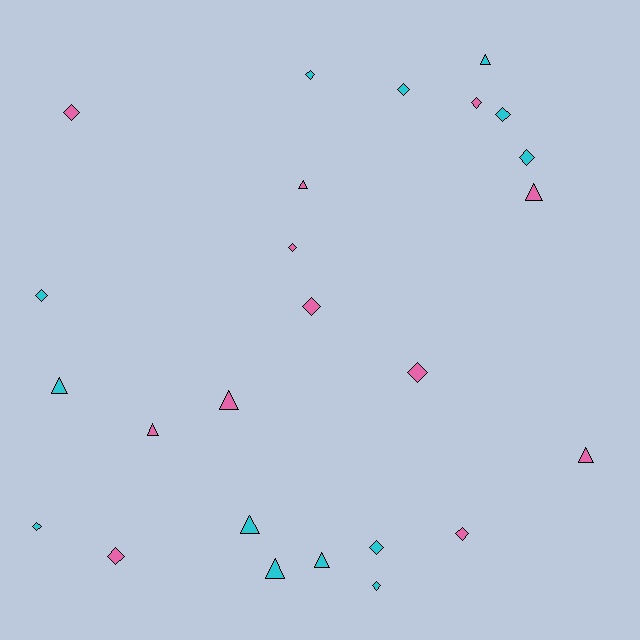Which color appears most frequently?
Cyan, with 13 objects.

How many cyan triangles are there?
There are 5 cyan triangles.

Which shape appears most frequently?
Diamond, with 15 objects.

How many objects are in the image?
There are 25 objects.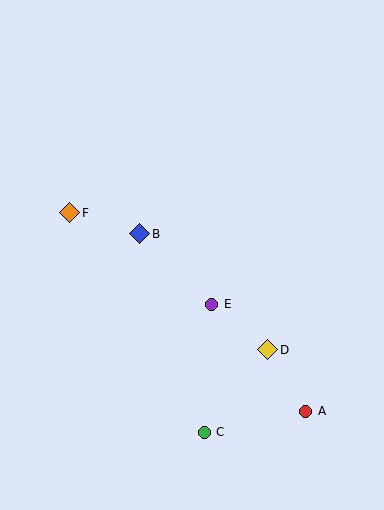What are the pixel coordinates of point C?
Point C is at (204, 432).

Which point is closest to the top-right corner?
Point B is closest to the top-right corner.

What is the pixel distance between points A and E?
The distance between A and E is 143 pixels.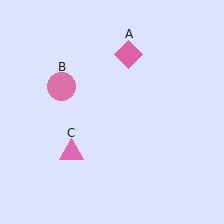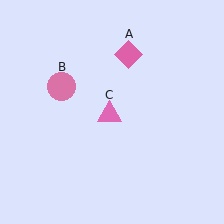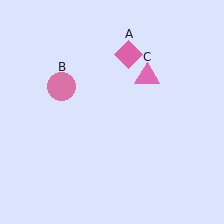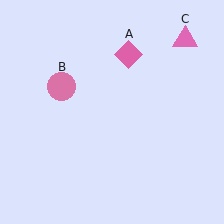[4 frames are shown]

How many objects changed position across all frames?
1 object changed position: pink triangle (object C).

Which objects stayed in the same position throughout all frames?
Pink diamond (object A) and pink circle (object B) remained stationary.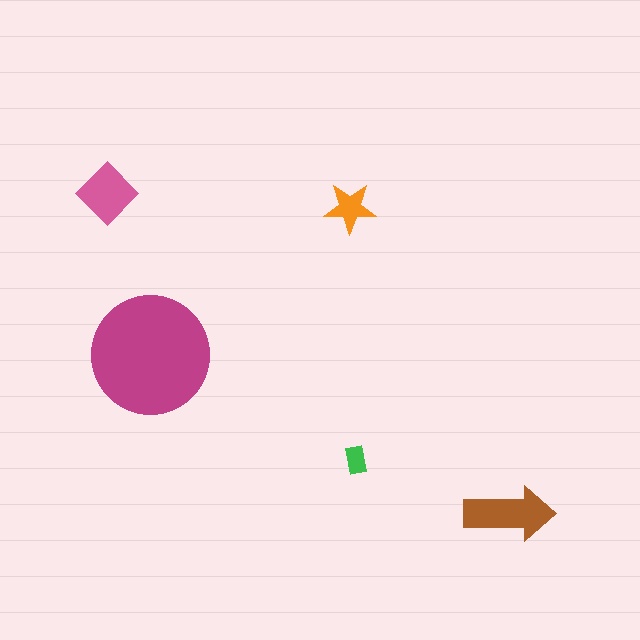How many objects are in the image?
There are 5 objects in the image.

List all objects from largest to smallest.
The magenta circle, the brown arrow, the pink diamond, the orange star, the green rectangle.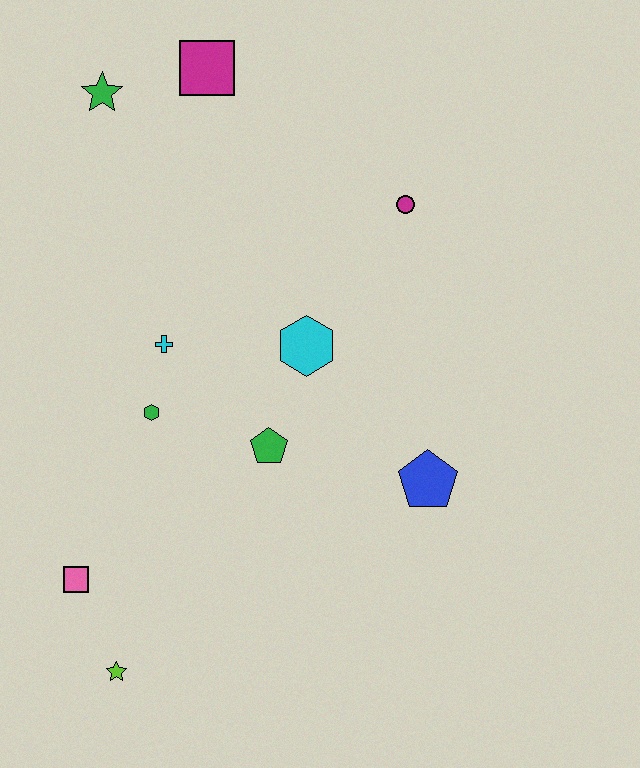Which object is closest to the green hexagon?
The cyan cross is closest to the green hexagon.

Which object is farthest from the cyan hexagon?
The lime star is farthest from the cyan hexagon.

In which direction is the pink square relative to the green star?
The pink square is below the green star.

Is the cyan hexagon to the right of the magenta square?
Yes